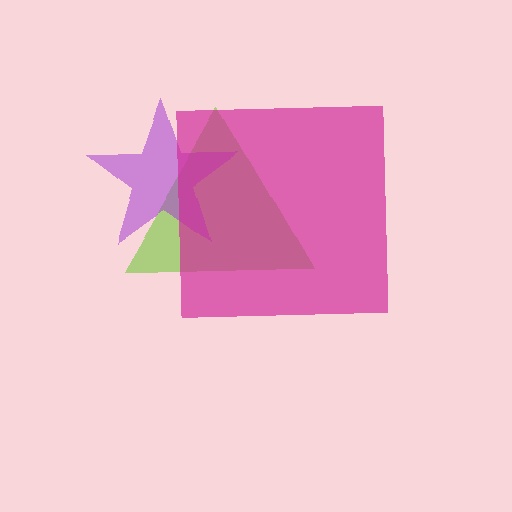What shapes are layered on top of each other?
The layered shapes are: a lime triangle, a purple star, a magenta square.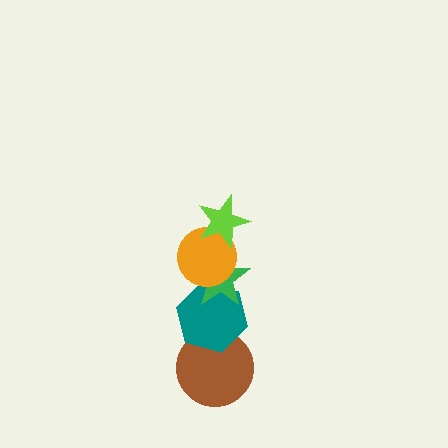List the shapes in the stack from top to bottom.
From top to bottom: the lime star, the orange circle, the green star, the teal hexagon, the brown circle.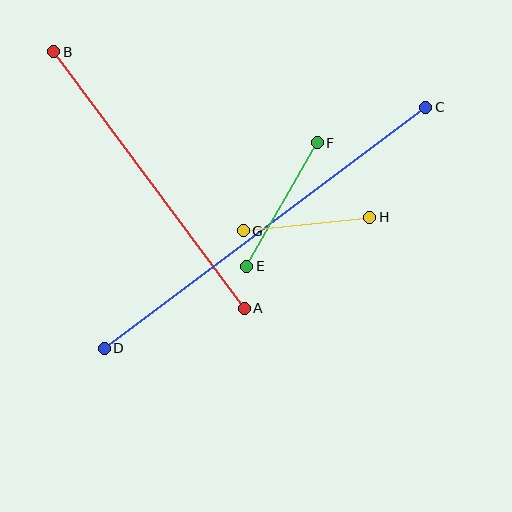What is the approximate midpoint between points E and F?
The midpoint is at approximately (282, 205) pixels.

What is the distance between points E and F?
The distance is approximately 142 pixels.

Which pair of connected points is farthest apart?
Points C and D are farthest apart.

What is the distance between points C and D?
The distance is approximately 402 pixels.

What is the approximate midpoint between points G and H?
The midpoint is at approximately (306, 224) pixels.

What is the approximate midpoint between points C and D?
The midpoint is at approximately (265, 228) pixels.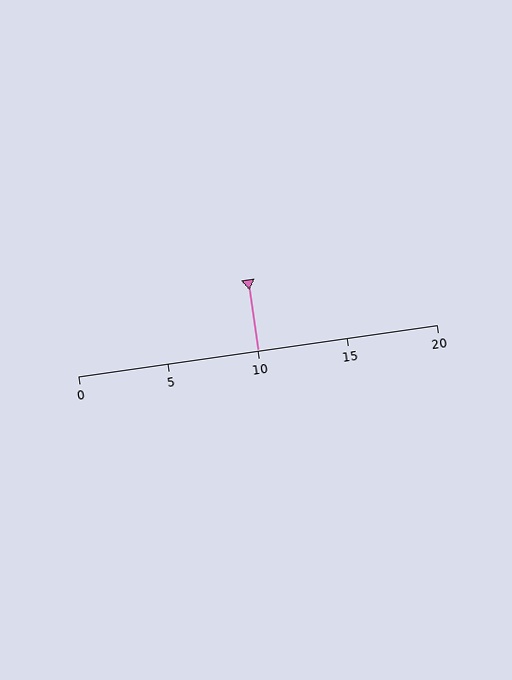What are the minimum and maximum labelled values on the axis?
The axis runs from 0 to 20.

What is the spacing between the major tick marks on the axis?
The major ticks are spaced 5 apart.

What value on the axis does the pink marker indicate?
The marker indicates approximately 10.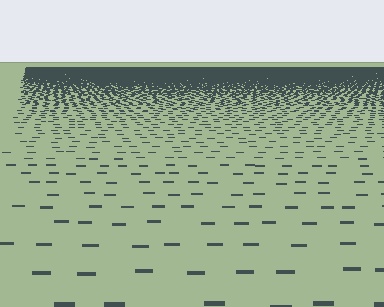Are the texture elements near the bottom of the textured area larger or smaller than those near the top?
Larger. Near the bottom, elements are closer to the viewer and appear at a bigger on-screen size.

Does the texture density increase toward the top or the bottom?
Density increases toward the top.